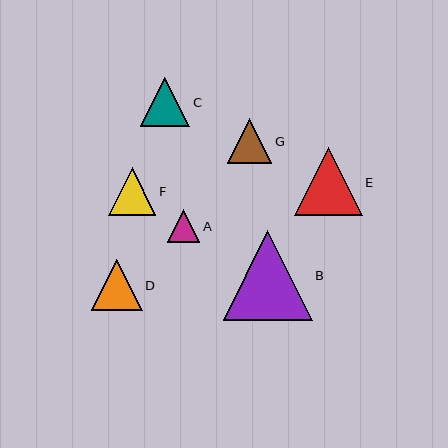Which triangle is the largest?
Triangle B is the largest with a size of approximately 89 pixels.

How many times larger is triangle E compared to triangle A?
Triangle E is approximately 2.1 times the size of triangle A.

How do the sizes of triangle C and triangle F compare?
Triangle C and triangle F are approximately the same size.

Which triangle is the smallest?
Triangle A is the smallest with a size of approximately 33 pixels.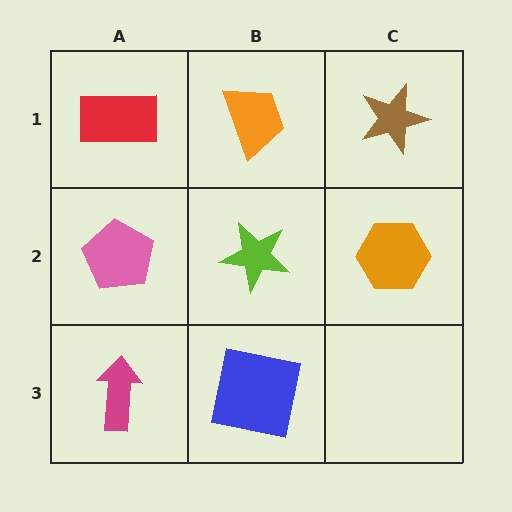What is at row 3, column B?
A blue square.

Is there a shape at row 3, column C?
No, that cell is empty.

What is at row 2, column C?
An orange hexagon.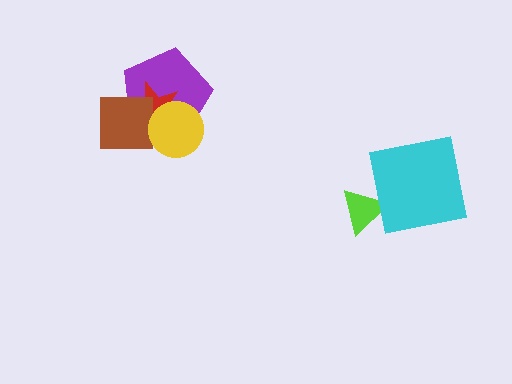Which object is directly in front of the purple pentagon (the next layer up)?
The red star is directly in front of the purple pentagon.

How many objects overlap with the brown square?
2 objects overlap with the brown square.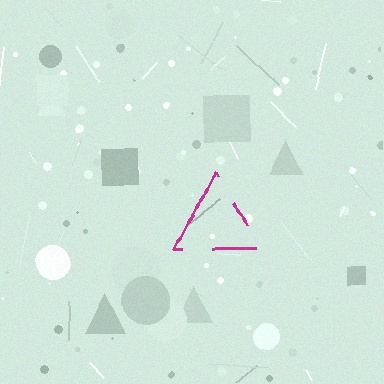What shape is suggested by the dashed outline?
The dashed outline suggests a triangle.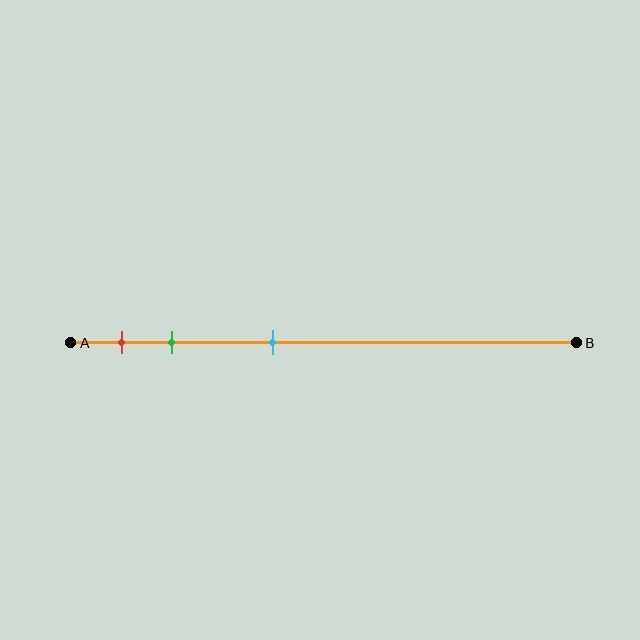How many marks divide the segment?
There are 3 marks dividing the segment.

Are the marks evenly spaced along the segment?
No, the marks are not evenly spaced.